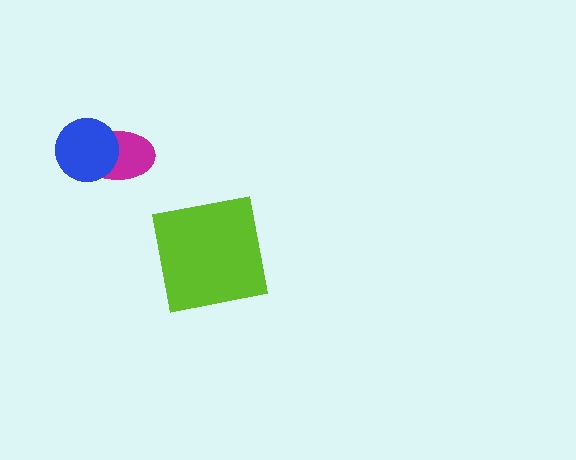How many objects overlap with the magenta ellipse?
1 object overlaps with the magenta ellipse.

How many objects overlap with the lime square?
0 objects overlap with the lime square.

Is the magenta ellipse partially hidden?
Yes, it is partially covered by another shape.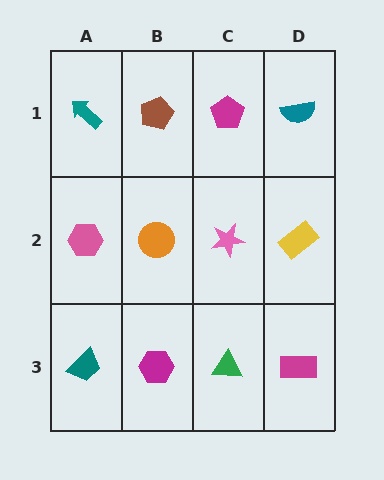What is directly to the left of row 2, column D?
A pink star.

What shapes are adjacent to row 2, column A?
A teal arrow (row 1, column A), a teal trapezoid (row 3, column A), an orange circle (row 2, column B).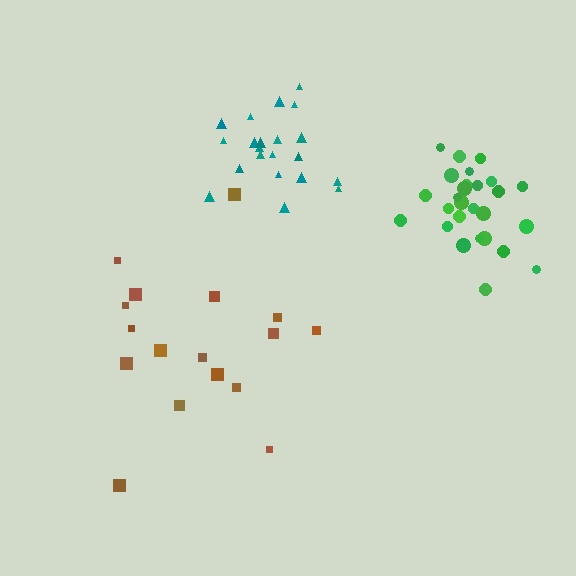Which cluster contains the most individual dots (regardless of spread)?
Green (27).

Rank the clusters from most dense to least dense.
green, teal, brown.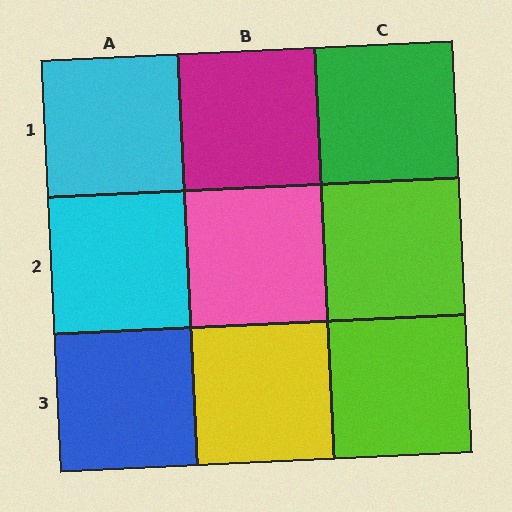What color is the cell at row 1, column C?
Green.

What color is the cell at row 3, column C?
Lime.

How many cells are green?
1 cell is green.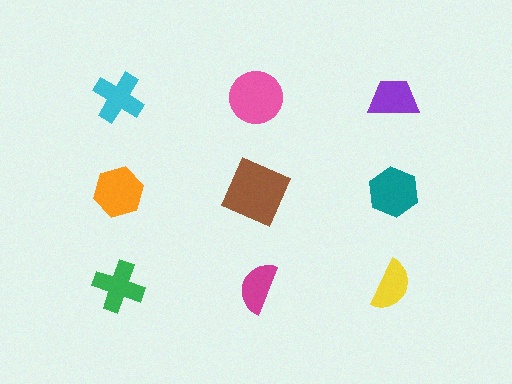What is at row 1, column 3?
A purple trapezoid.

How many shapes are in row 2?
3 shapes.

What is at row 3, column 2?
A magenta semicircle.